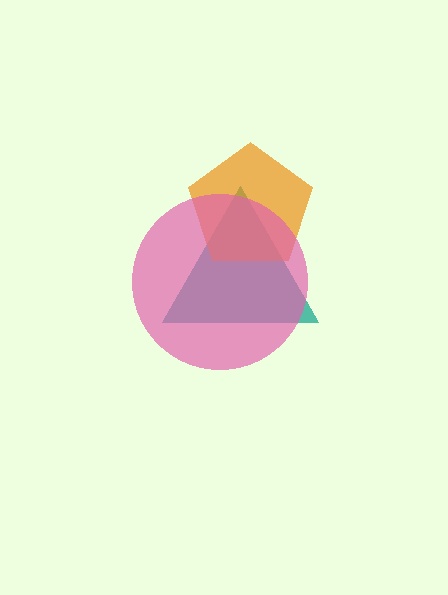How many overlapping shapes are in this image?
There are 3 overlapping shapes in the image.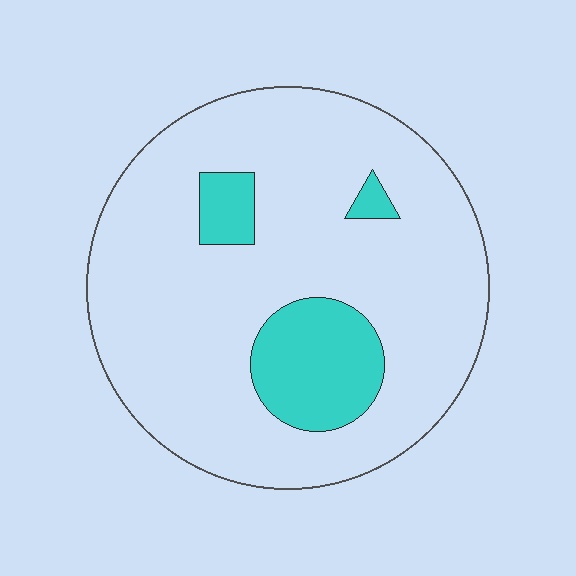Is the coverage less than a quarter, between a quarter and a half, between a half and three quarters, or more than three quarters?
Less than a quarter.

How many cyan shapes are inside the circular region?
3.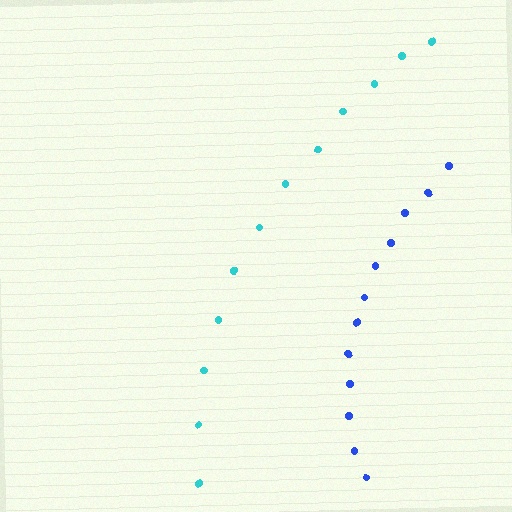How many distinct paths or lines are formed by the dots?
There are 2 distinct paths.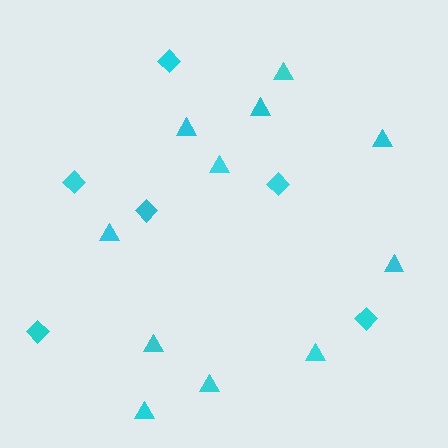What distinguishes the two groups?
There are 2 groups: one group of triangles (11) and one group of diamonds (6).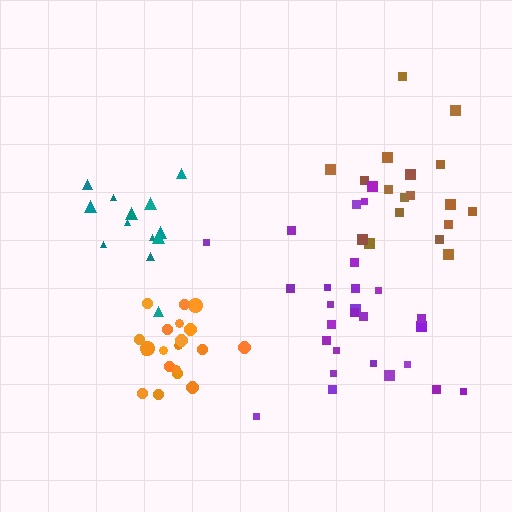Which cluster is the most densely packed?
Orange.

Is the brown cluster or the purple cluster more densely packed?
Purple.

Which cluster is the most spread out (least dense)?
Brown.